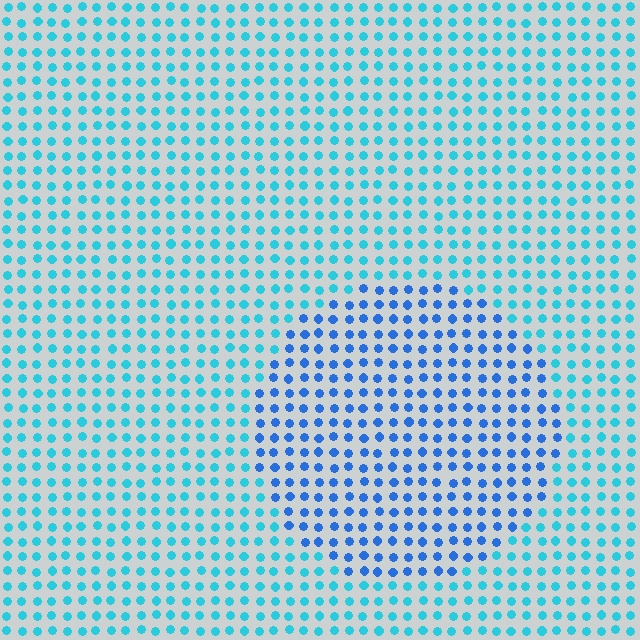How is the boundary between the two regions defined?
The boundary is defined purely by a slight shift in hue (about 31 degrees). Spacing, size, and orientation are identical on both sides.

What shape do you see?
I see a circle.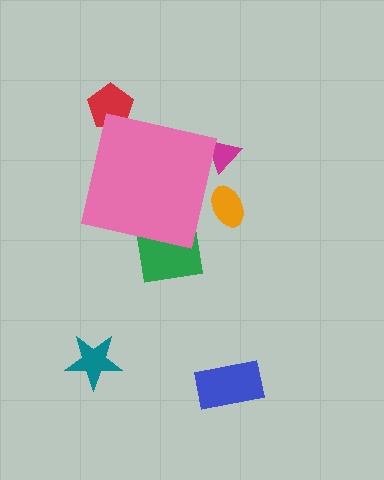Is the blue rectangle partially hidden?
No, the blue rectangle is fully visible.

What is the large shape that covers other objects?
A pink square.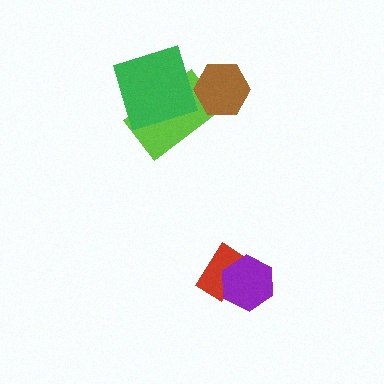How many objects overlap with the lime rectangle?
2 objects overlap with the lime rectangle.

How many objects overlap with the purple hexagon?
1 object overlaps with the purple hexagon.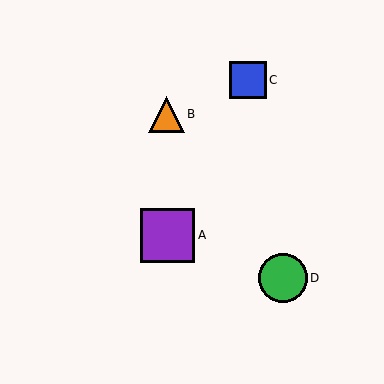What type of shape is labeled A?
Shape A is a purple square.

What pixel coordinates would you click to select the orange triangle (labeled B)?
Click at (166, 114) to select the orange triangle B.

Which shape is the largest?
The purple square (labeled A) is the largest.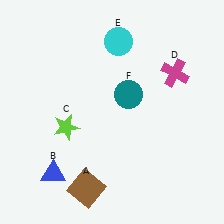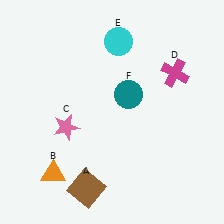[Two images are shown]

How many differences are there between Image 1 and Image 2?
There are 2 differences between the two images.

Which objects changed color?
B changed from blue to orange. C changed from lime to pink.